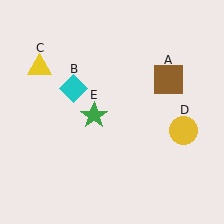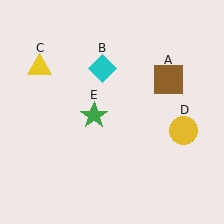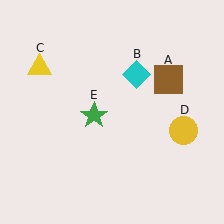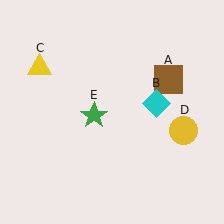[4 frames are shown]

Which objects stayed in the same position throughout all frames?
Brown square (object A) and yellow triangle (object C) and yellow circle (object D) and green star (object E) remained stationary.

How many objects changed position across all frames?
1 object changed position: cyan diamond (object B).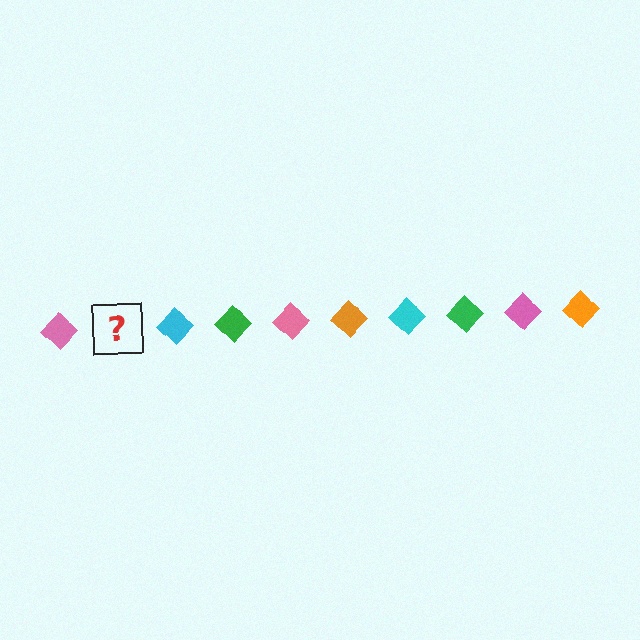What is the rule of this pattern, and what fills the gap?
The rule is that the pattern cycles through pink, orange, cyan, green diamonds. The gap should be filled with an orange diamond.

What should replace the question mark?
The question mark should be replaced with an orange diamond.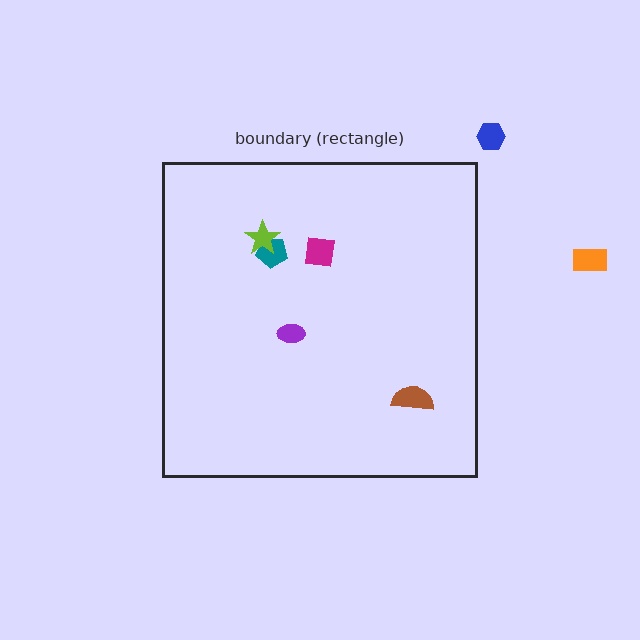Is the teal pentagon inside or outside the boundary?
Inside.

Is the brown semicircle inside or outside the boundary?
Inside.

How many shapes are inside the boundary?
5 inside, 2 outside.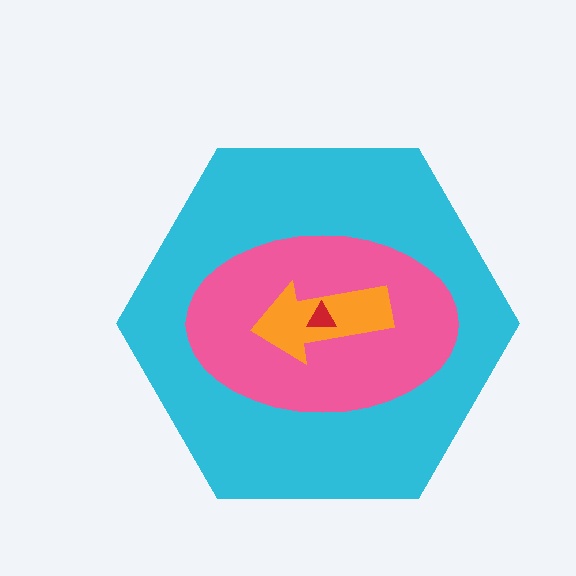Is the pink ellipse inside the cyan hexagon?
Yes.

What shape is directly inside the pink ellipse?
The orange arrow.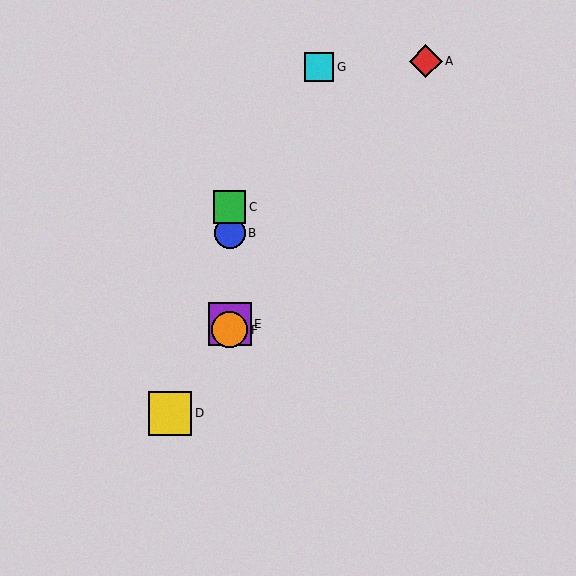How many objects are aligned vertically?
4 objects (B, C, E, F) are aligned vertically.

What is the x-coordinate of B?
Object B is at x≈230.